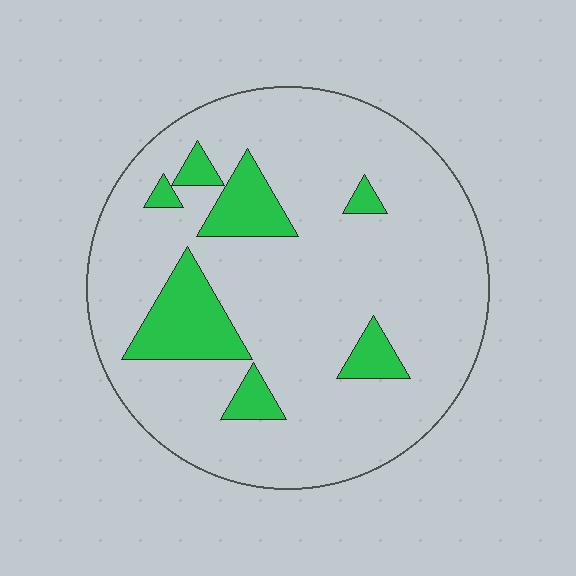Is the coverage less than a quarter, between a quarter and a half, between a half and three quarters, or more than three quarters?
Less than a quarter.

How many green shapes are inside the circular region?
7.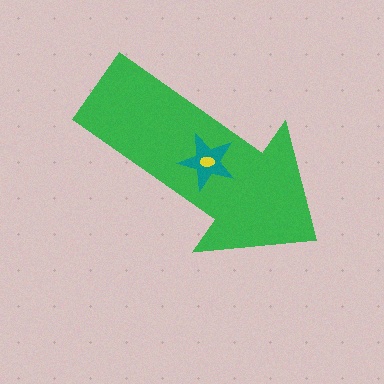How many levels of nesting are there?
3.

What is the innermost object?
The yellow ellipse.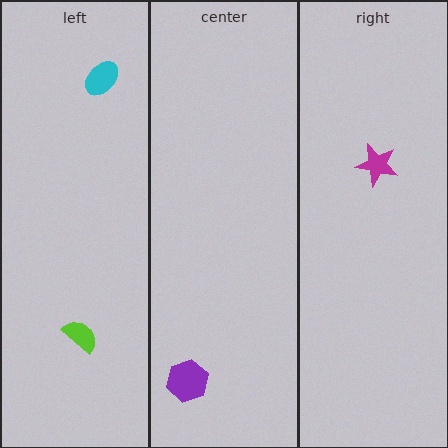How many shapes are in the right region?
1.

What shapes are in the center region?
The purple hexagon.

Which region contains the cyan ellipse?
The left region.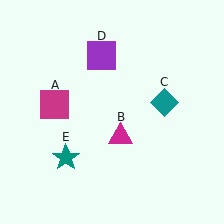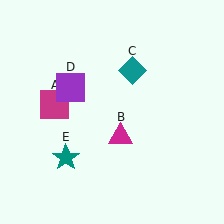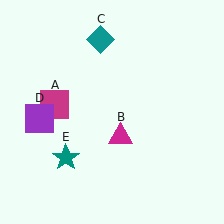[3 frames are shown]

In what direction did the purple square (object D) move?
The purple square (object D) moved down and to the left.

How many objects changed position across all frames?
2 objects changed position: teal diamond (object C), purple square (object D).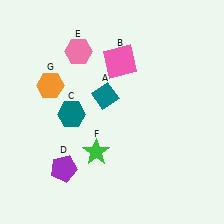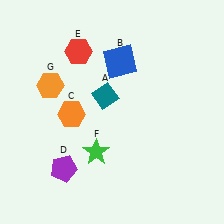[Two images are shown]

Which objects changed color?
B changed from pink to blue. C changed from teal to orange. E changed from pink to red.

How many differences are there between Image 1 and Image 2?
There are 3 differences between the two images.